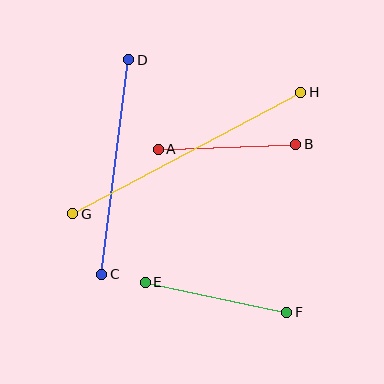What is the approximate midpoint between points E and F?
The midpoint is at approximately (216, 297) pixels.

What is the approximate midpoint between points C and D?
The midpoint is at approximately (115, 167) pixels.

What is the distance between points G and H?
The distance is approximately 258 pixels.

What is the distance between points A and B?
The distance is approximately 137 pixels.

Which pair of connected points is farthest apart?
Points G and H are farthest apart.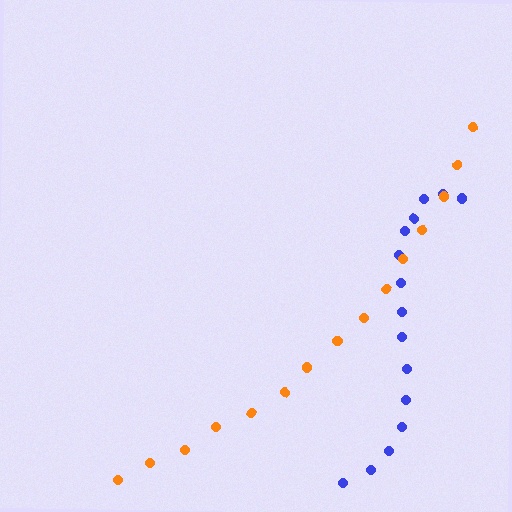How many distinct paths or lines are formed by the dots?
There are 2 distinct paths.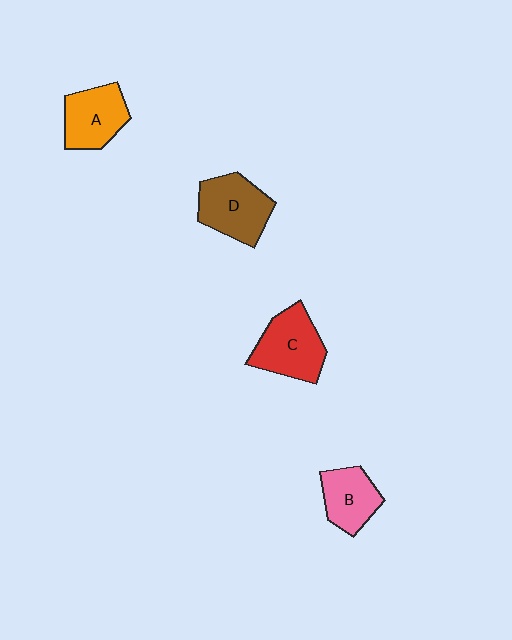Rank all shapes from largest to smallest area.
From largest to smallest: C (red), D (brown), A (orange), B (pink).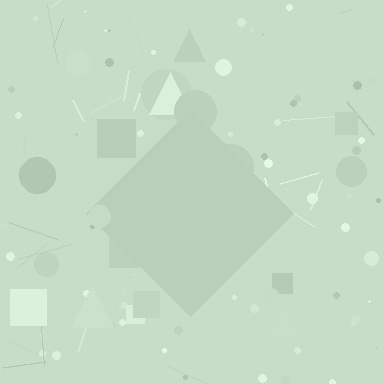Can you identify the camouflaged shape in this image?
The camouflaged shape is a diamond.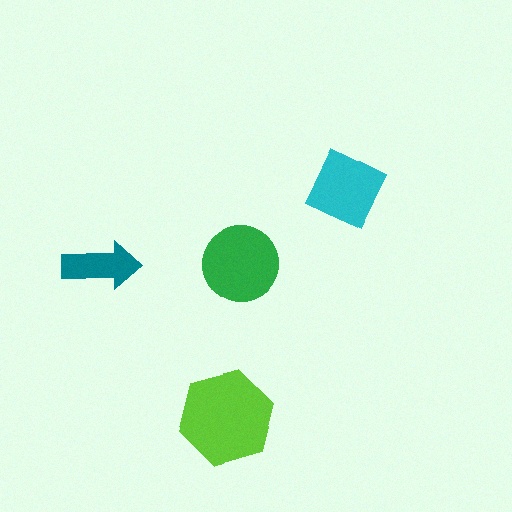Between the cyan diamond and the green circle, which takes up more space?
The green circle.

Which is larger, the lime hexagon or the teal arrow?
The lime hexagon.